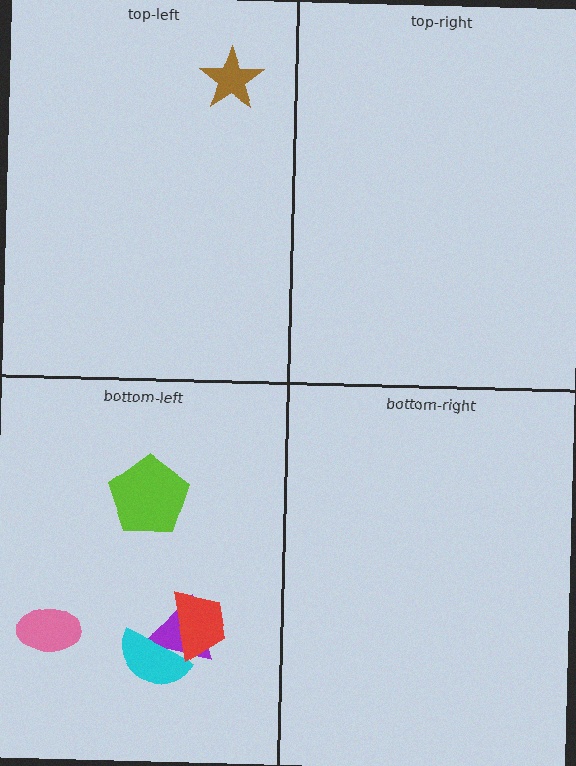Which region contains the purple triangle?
The bottom-left region.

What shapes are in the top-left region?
The brown star.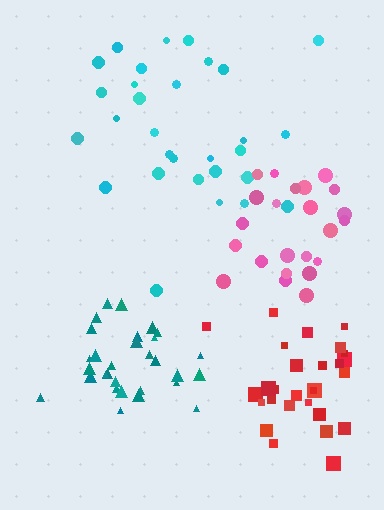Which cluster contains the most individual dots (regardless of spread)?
Cyan (30).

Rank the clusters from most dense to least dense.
teal, red, pink, cyan.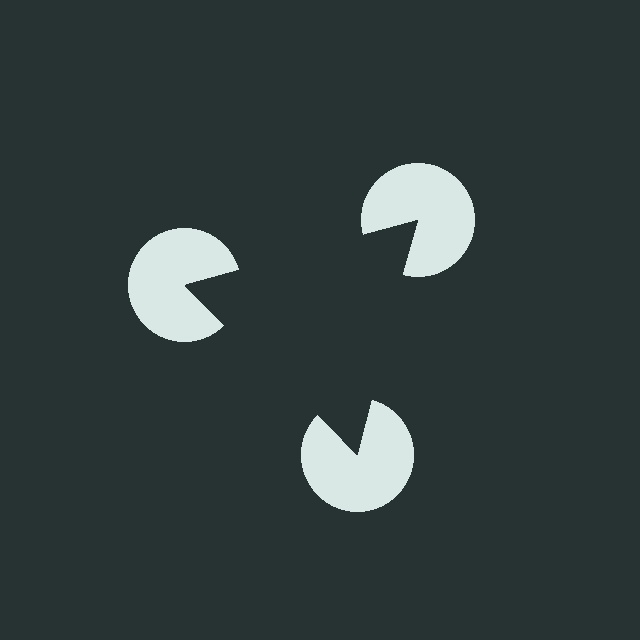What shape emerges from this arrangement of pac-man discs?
An illusory triangle — its edges are inferred from the aligned wedge cuts in the pac-man discs, not physically drawn.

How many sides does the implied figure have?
3 sides.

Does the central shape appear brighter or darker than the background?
It typically appears slightly darker than the background, even though no actual brightness change is drawn.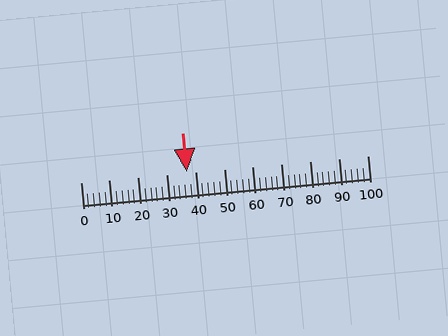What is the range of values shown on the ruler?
The ruler shows values from 0 to 100.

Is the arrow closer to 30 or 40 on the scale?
The arrow is closer to 40.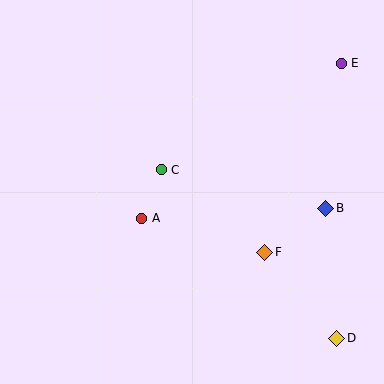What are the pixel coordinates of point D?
Point D is at (337, 338).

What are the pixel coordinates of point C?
Point C is at (161, 170).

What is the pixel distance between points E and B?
The distance between E and B is 145 pixels.